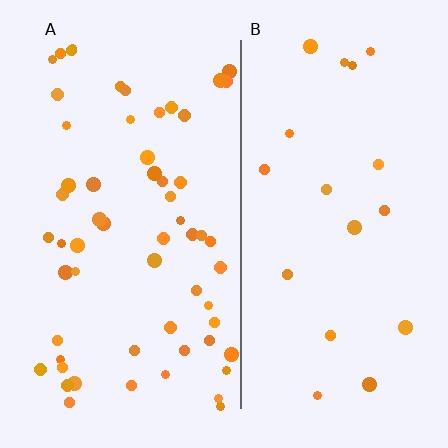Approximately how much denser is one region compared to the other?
Approximately 3.2× — region A over region B.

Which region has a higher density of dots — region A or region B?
A (the left).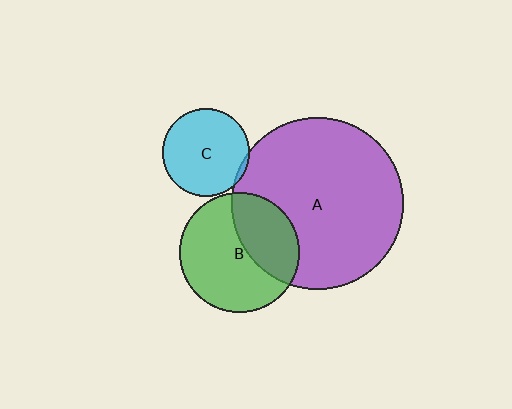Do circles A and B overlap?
Yes.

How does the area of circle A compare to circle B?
Approximately 2.0 times.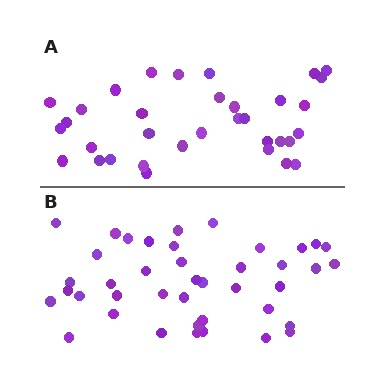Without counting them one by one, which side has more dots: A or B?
Region B (the bottom region) has more dots.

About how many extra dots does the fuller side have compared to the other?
Region B has roughly 8 or so more dots than region A.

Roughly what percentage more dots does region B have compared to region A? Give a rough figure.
About 20% more.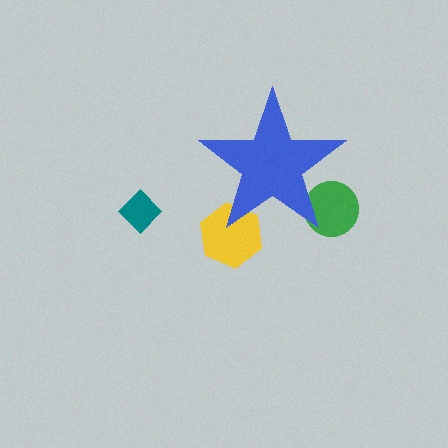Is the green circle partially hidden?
Yes, the green circle is partially hidden behind the blue star.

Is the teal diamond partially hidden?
No, the teal diamond is fully visible.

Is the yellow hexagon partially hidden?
Yes, the yellow hexagon is partially hidden behind the blue star.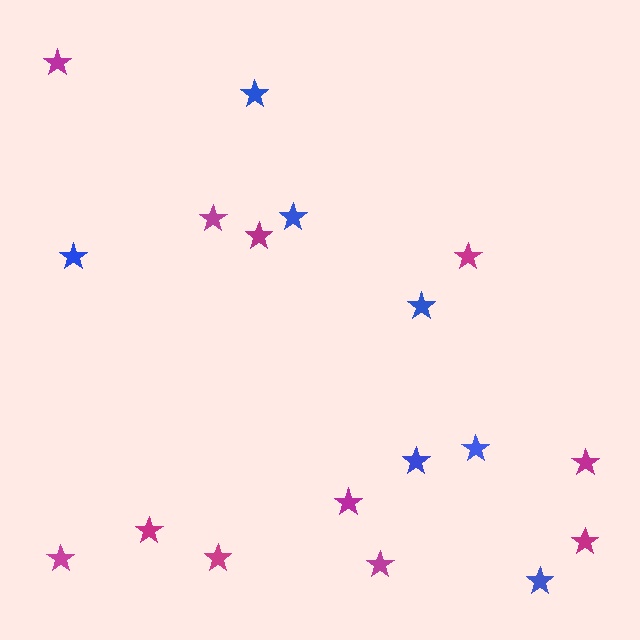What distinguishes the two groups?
There are 2 groups: one group of blue stars (7) and one group of magenta stars (11).